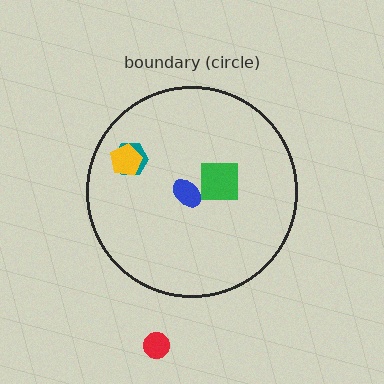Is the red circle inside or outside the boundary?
Outside.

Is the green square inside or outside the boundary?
Inside.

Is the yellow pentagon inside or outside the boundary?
Inside.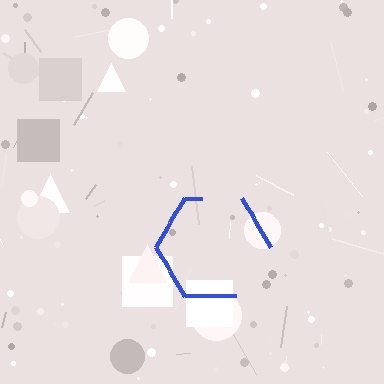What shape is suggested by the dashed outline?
The dashed outline suggests a hexagon.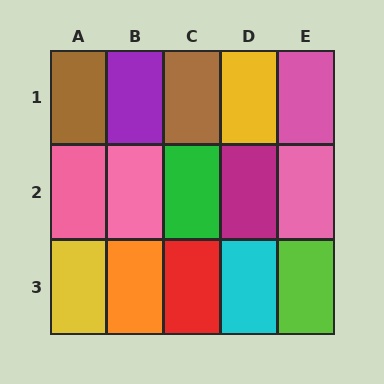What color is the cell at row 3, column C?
Red.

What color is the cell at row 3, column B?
Orange.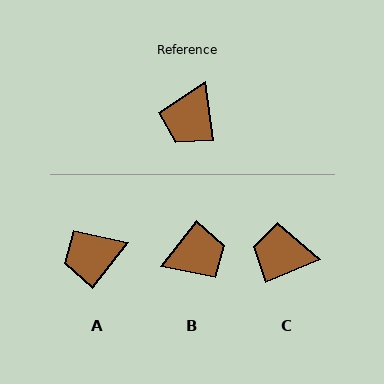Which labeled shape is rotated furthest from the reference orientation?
B, about 135 degrees away.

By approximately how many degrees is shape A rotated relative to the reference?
Approximately 46 degrees clockwise.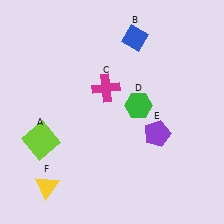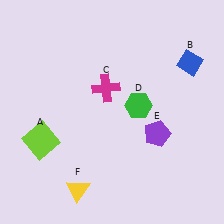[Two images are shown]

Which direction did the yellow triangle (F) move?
The yellow triangle (F) moved right.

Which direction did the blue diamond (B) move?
The blue diamond (B) moved right.